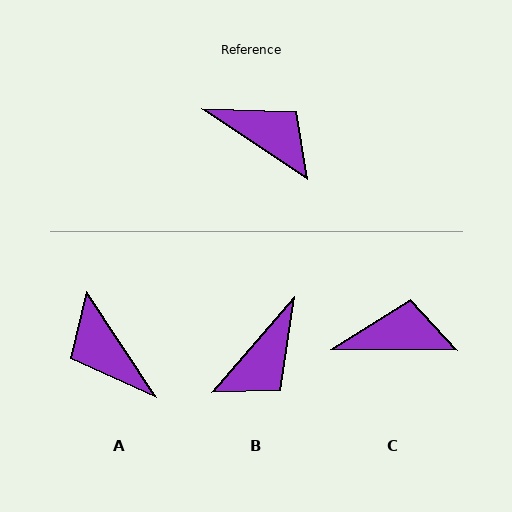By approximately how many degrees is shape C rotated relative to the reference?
Approximately 33 degrees counter-clockwise.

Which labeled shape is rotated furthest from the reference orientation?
A, about 157 degrees away.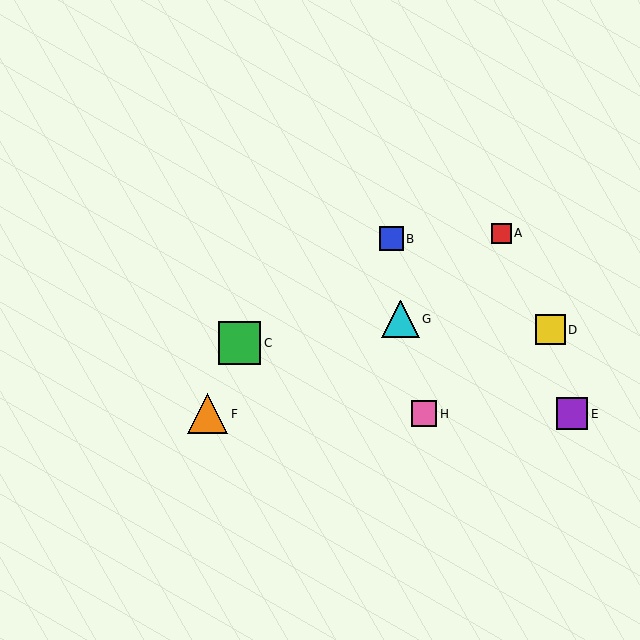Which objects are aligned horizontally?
Objects E, F, H are aligned horizontally.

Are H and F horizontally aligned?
Yes, both are at y≈414.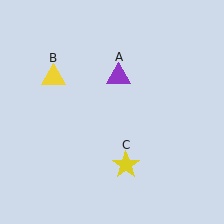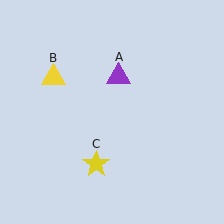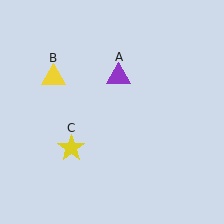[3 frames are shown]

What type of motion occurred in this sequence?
The yellow star (object C) rotated clockwise around the center of the scene.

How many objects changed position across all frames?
1 object changed position: yellow star (object C).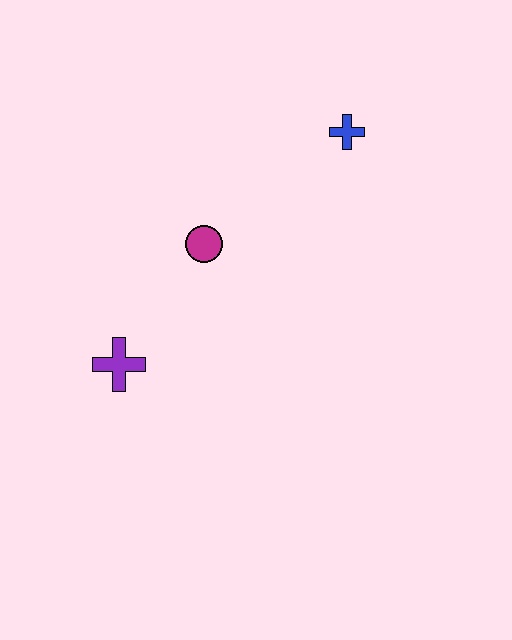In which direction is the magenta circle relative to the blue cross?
The magenta circle is to the left of the blue cross.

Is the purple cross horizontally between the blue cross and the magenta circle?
No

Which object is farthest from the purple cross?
The blue cross is farthest from the purple cross.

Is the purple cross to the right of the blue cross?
No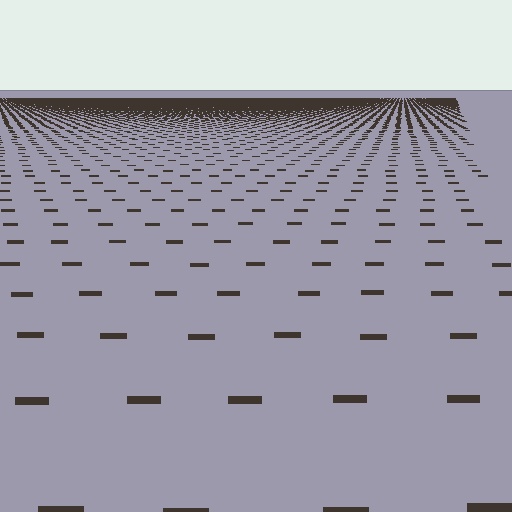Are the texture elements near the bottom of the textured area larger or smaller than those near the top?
Larger. Near the bottom, elements are closer to the viewer and appear at a bigger on-screen size.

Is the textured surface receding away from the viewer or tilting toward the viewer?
The surface is receding away from the viewer. Texture elements get smaller and denser toward the top.